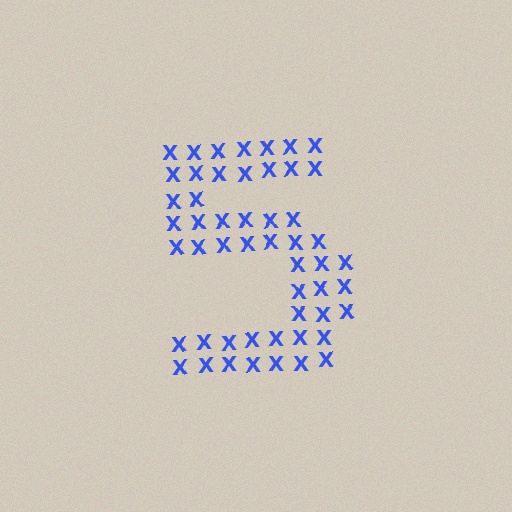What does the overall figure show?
The overall figure shows the digit 5.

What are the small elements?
The small elements are letter X's.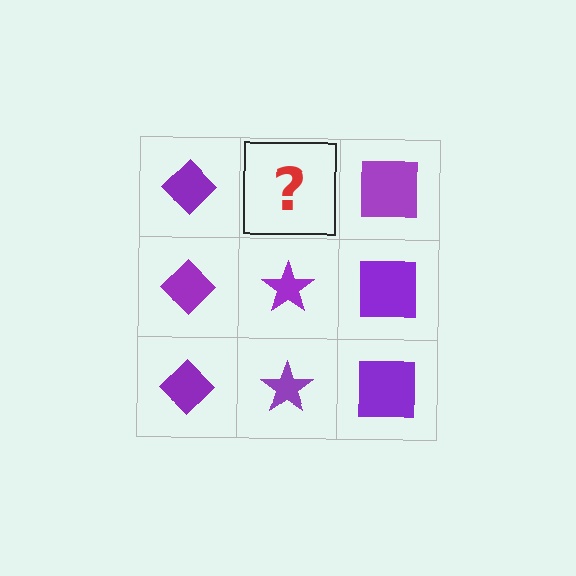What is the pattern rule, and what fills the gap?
The rule is that each column has a consistent shape. The gap should be filled with a purple star.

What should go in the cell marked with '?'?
The missing cell should contain a purple star.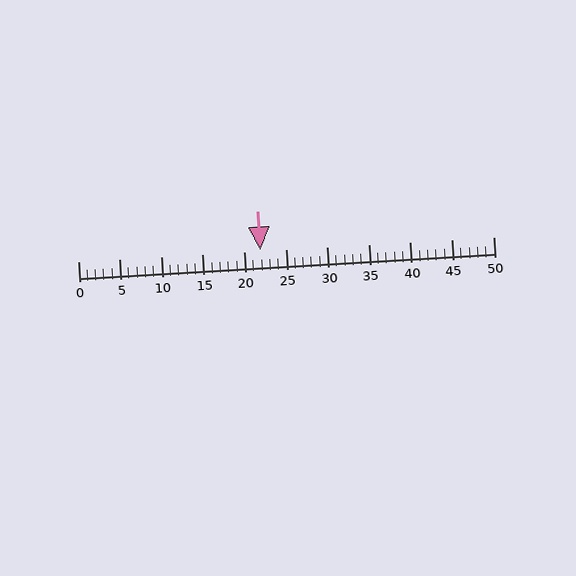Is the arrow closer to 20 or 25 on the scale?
The arrow is closer to 20.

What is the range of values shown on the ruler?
The ruler shows values from 0 to 50.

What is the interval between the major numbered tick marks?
The major tick marks are spaced 5 units apart.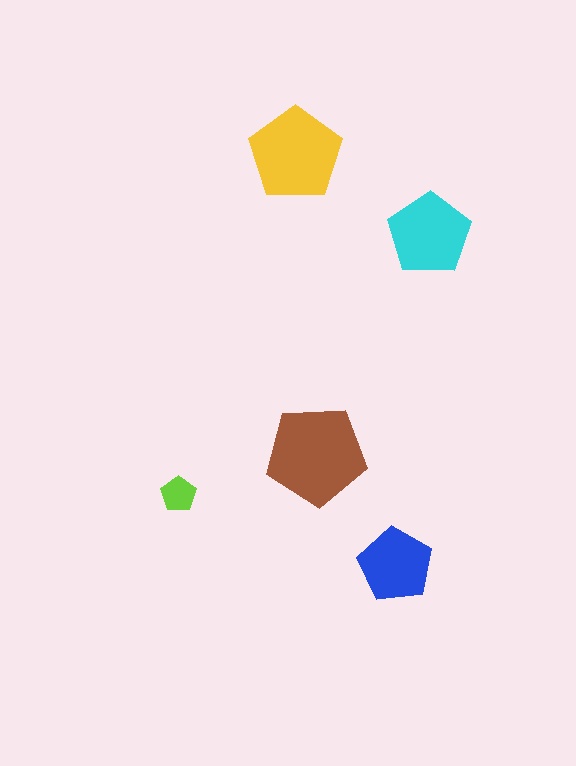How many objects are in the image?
There are 5 objects in the image.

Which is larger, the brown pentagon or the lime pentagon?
The brown one.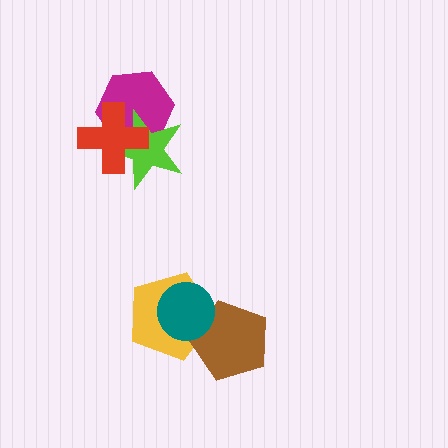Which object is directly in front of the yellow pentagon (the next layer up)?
The brown pentagon is directly in front of the yellow pentagon.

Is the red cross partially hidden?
No, no other shape covers it.